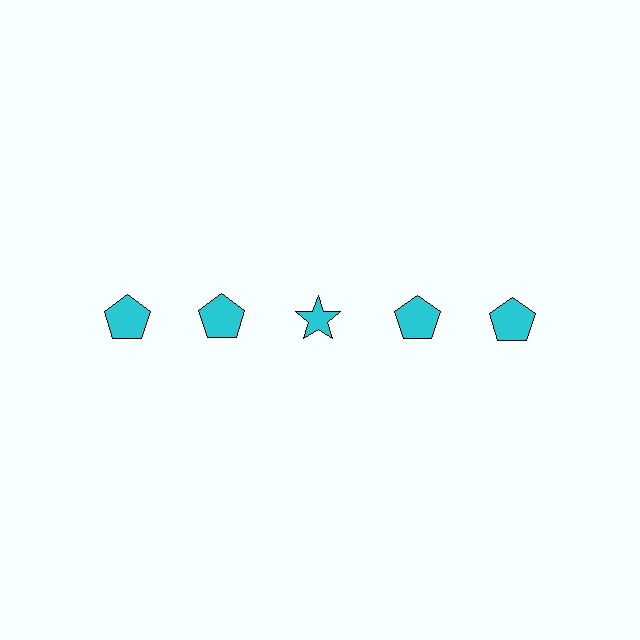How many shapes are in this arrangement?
There are 5 shapes arranged in a grid pattern.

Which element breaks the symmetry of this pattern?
The cyan star in the top row, center column breaks the symmetry. All other shapes are cyan pentagons.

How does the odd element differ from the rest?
It has a different shape: star instead of pentagon.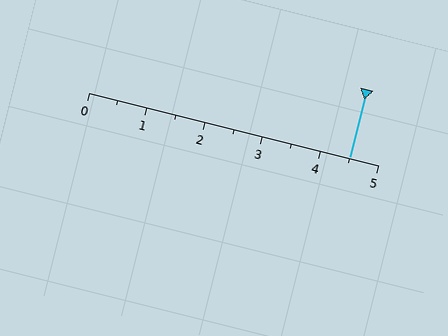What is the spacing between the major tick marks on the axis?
The major ticks are spaced 1 apart.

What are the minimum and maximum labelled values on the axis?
The axis runs from 0 to 5.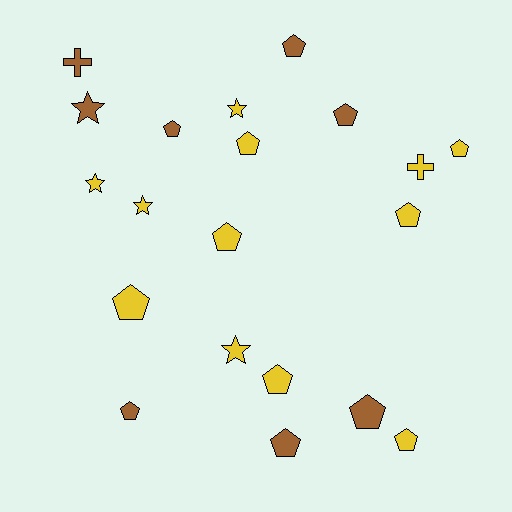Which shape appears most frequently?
Pentagon, with 13 objects.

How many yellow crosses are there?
There is 1 yellow cross.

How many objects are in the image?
There are 20 objects.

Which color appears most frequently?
Yellow, with 12 objects.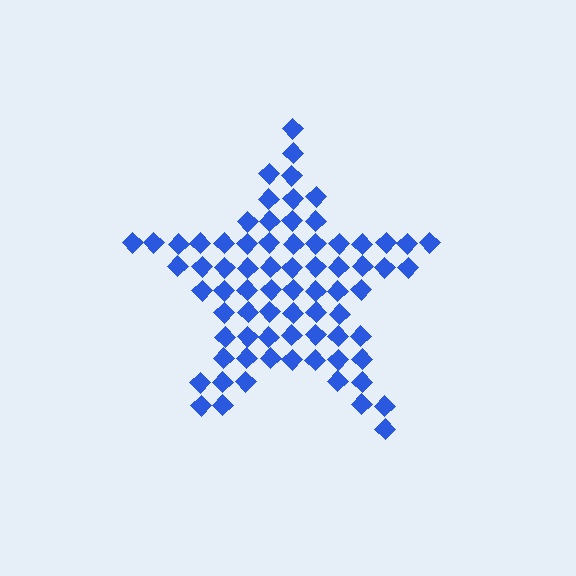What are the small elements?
The small elements are diamonds.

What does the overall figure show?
The overall figure shows a star.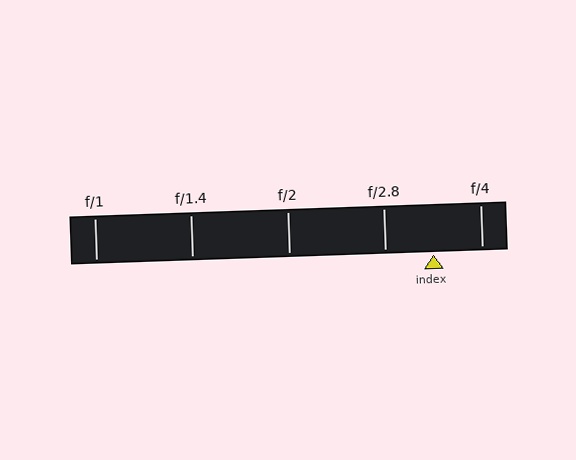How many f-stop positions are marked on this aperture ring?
There are 5 f-stop positions marked.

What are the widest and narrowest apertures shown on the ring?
The widest aperture shown is f/1 and the narrowest is f/4.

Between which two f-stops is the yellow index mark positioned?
The index mark is between f/2.8 and f/4.